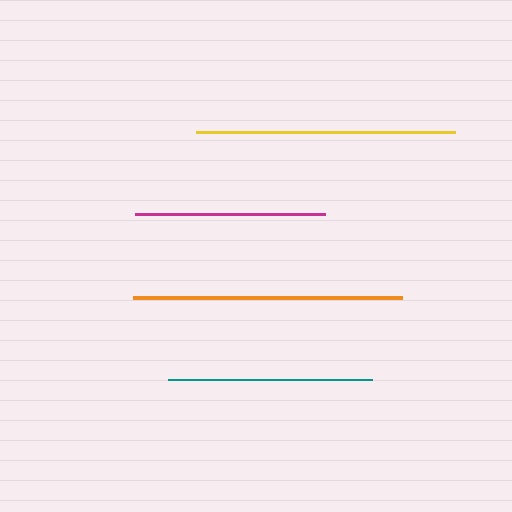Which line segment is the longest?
The orange line is the longest at approximately 269 pixels.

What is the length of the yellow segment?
The yellow segment is approximately 260 pixels long.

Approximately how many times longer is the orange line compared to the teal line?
The orange line is approximately 1.3 times the length of the teal line.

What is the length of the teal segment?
The teal segment is approximately 204 pixels long.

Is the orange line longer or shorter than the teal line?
The orange line is longer than the teal line.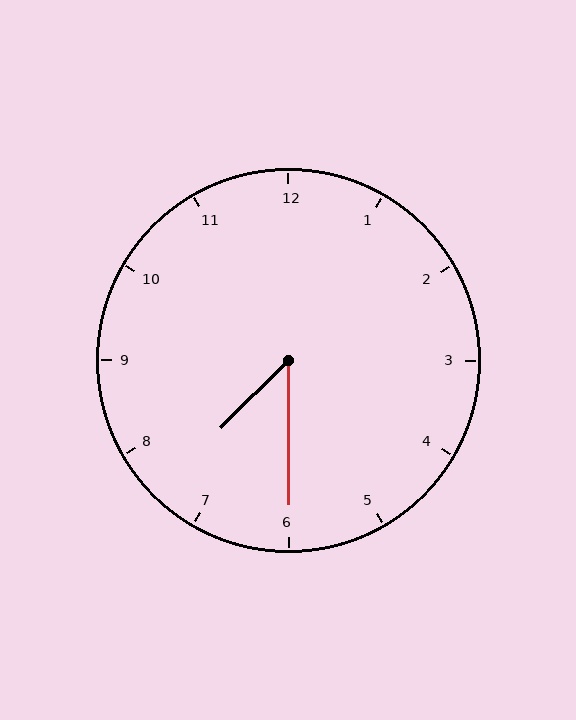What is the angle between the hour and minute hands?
Approximately 45 degrees.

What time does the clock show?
7:30.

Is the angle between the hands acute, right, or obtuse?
It is acute.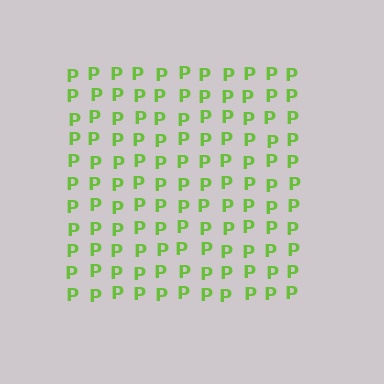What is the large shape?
The large shape is a square.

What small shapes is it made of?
It is made of small letter P's.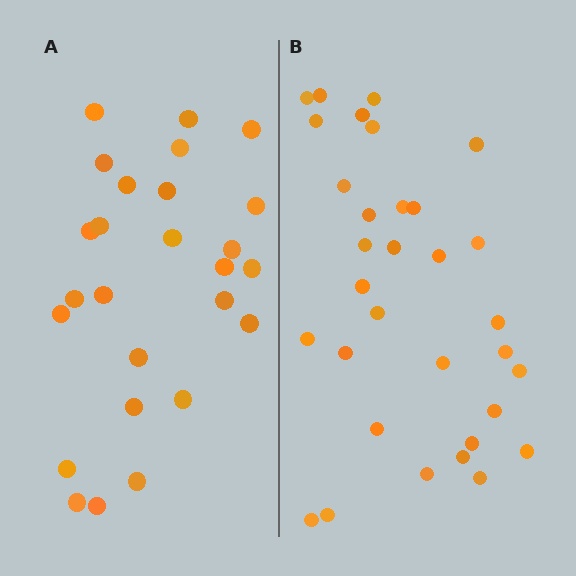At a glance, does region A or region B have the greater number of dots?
Region B (the right region) has more dots.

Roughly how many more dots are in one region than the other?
Region B has about 6 more dots than region A.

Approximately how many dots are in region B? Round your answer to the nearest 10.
About 30 dots. (The exact count is 32, which rounds to 30.)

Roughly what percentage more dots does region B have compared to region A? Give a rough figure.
About 25% more.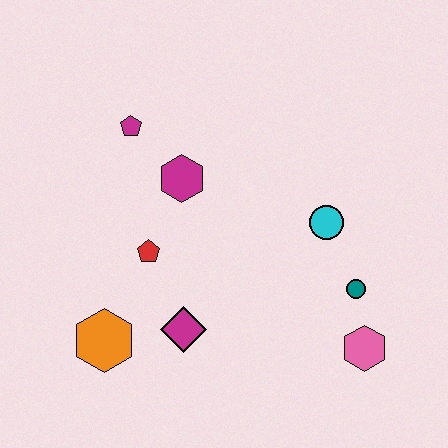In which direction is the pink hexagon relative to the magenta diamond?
The pink hexagon is to the right of the magenta diamond.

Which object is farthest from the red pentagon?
The pink hexagon is farthest from the red pentagon.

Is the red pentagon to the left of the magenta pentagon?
No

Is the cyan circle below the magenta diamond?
No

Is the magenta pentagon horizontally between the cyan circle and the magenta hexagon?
No